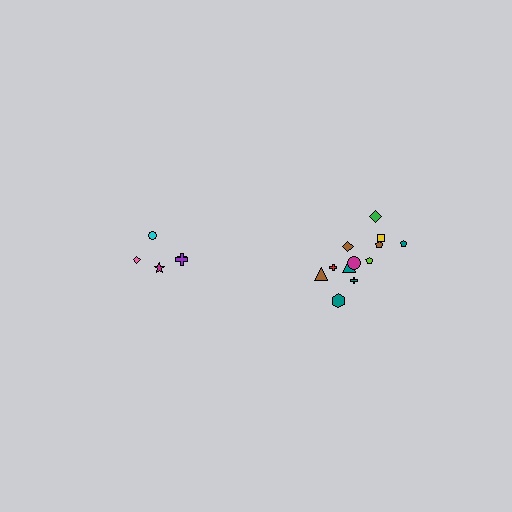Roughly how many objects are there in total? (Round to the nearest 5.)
Roughly 15 objects in total.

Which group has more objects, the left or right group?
The right group.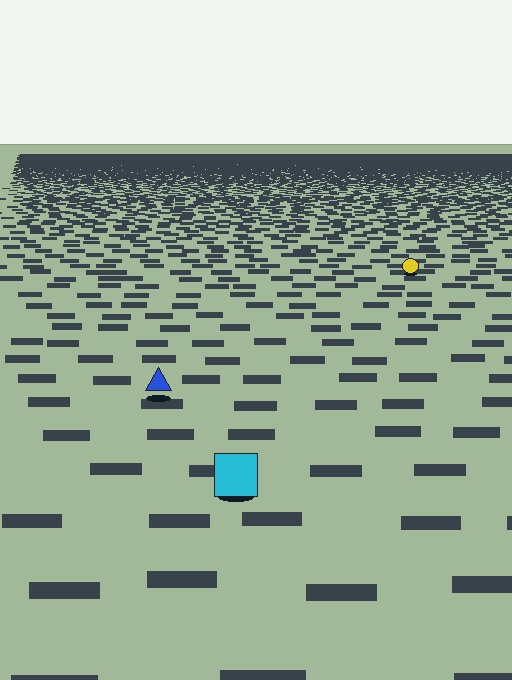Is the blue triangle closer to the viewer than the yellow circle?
Yes. The blue triangle is closer — you can tell from the texture gradient: the ground texture is coarser near it.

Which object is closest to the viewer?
The cyan square is closest. The texture marks near it are larger and more spread out.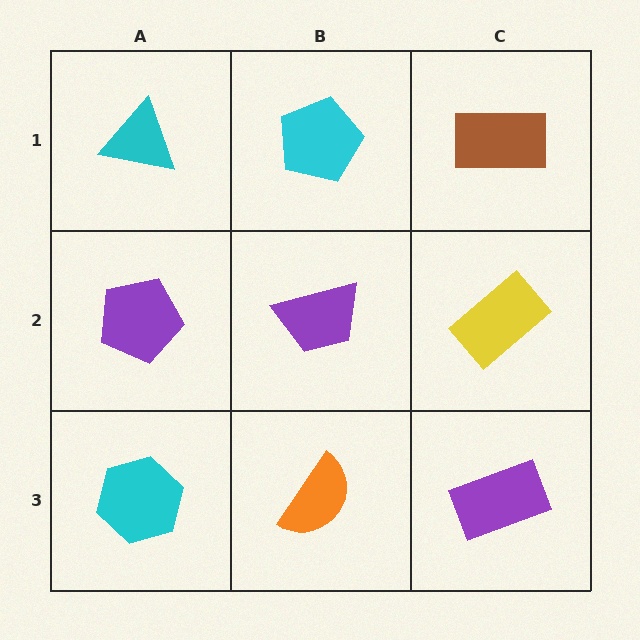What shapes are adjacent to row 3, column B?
A purple trapezoid (row 2, column B), a cyan hexagon (row 3, column A), a purple rectangle (row 3, column C).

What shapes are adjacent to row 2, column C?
A brown rectangle (row 1, column C), a purple rectangle (row 3, column C), a purple trapezoid (row 2, column B).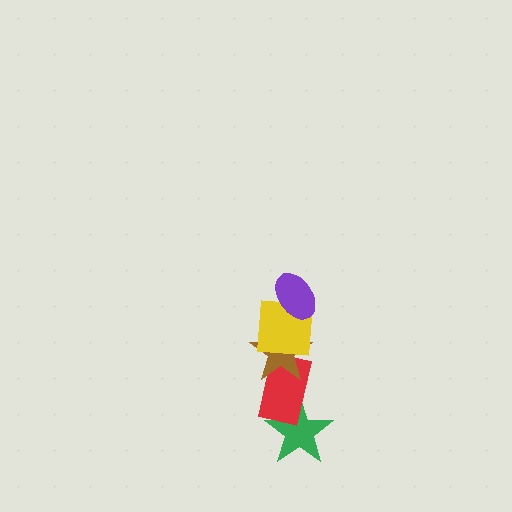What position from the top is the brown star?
The brown star is 3rd from the top.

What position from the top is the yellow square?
The yellow square is 2nd from the top.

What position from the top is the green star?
The green star is 5th from the top.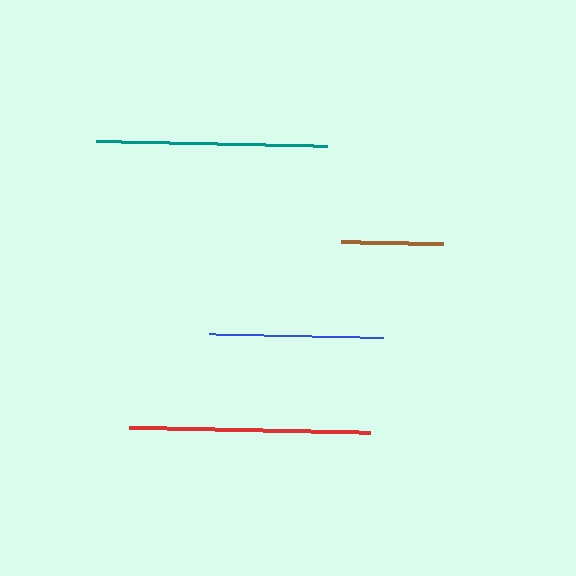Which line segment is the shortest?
The brown line is the shortest at approximately 102 pixels.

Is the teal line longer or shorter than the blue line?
The teal line is longer than the blue line.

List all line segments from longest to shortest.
From longest to shortest: red, teal, blue, brown.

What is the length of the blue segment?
The blue segment is approximately 174 pixels long.